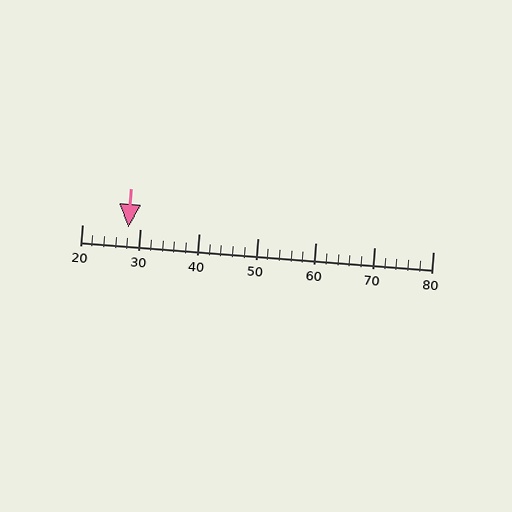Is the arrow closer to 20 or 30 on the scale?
The arrow is closer to 30.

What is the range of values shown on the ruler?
The ruler shows values from 20 to 80.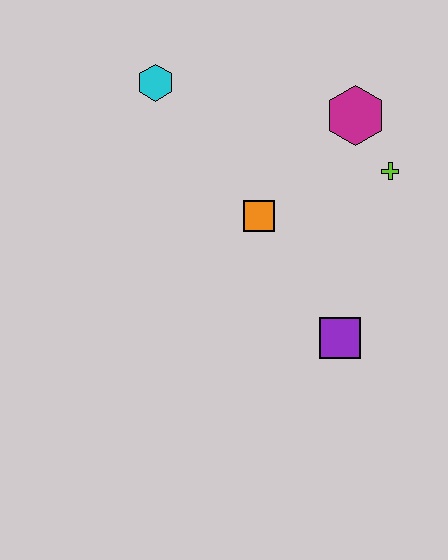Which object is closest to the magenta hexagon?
The lime cross is closest to the magenta hexagon.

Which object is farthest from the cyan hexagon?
The purple square is farthest from the cyan hexagon.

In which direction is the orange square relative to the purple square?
The orange square is above the purple square.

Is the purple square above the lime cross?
No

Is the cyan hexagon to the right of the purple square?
No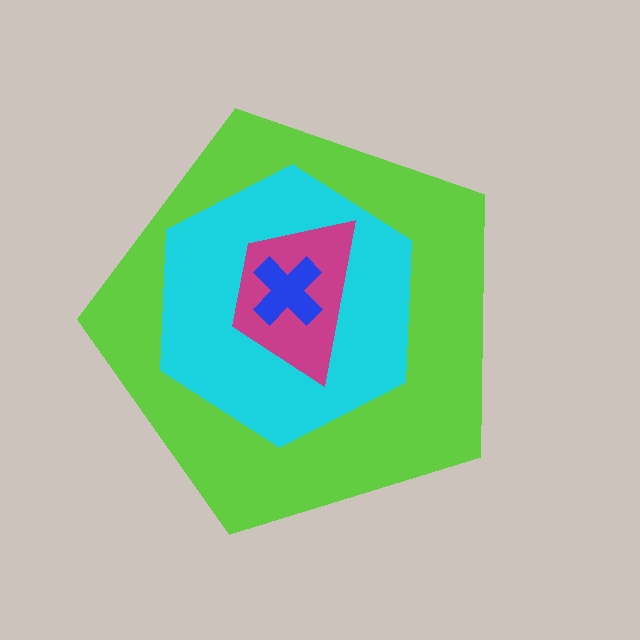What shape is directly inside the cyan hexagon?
The magenta trapezoid.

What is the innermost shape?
The blue cross.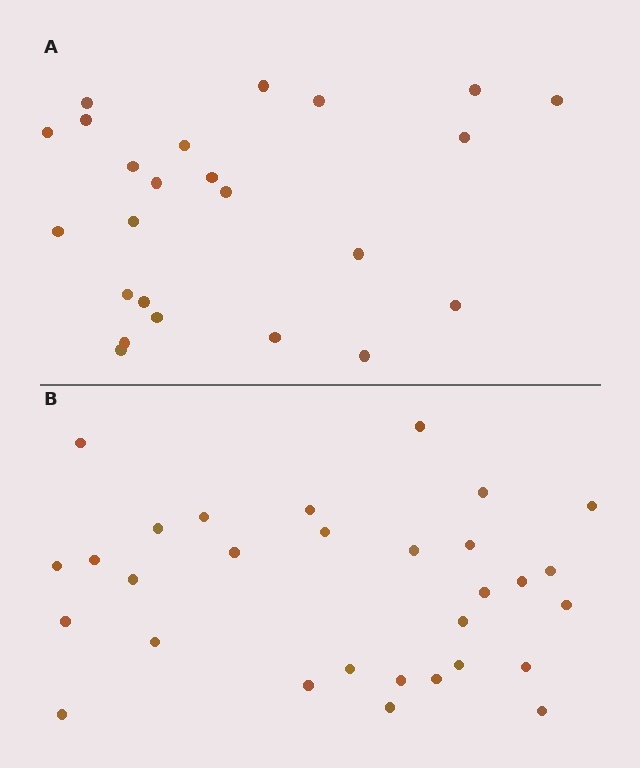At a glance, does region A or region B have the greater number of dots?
Region B (the bottom region) has more dots.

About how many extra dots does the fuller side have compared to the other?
Region B has about 6 more dots than region A.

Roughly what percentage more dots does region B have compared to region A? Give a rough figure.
About 25% more.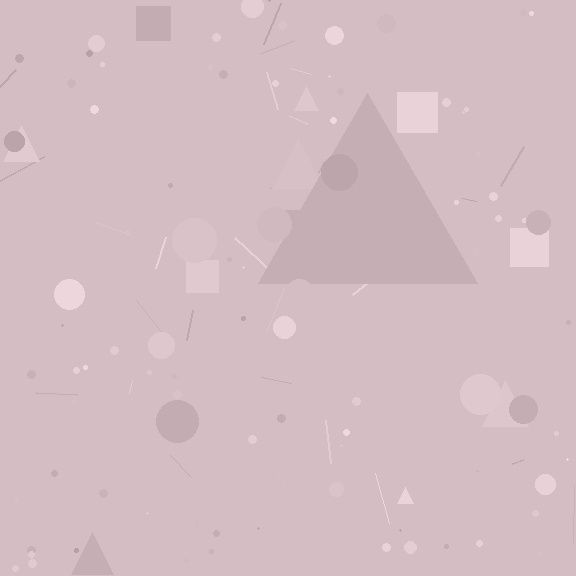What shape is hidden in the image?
A triangle is hidden in the image.